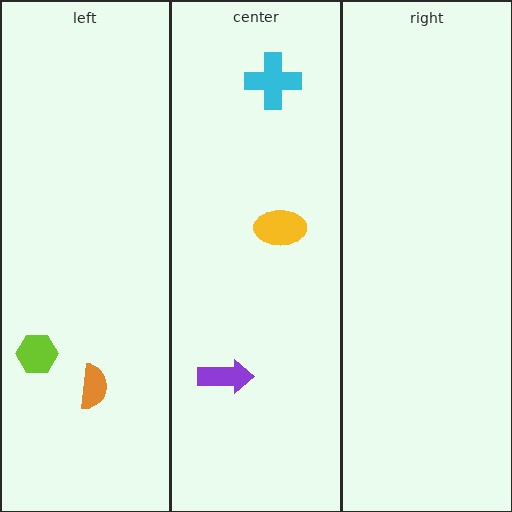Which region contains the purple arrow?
The center region.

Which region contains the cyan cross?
The center region.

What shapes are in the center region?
The yellow ellipse, the purple arrow, the cyan cross.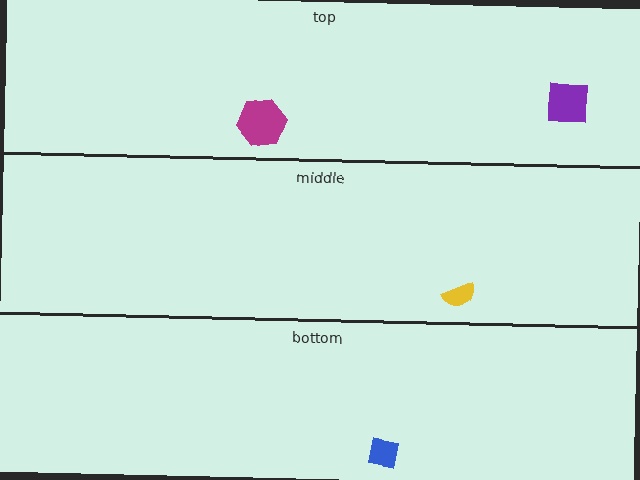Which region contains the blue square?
The bottom region.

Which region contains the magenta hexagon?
The top region.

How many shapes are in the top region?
2.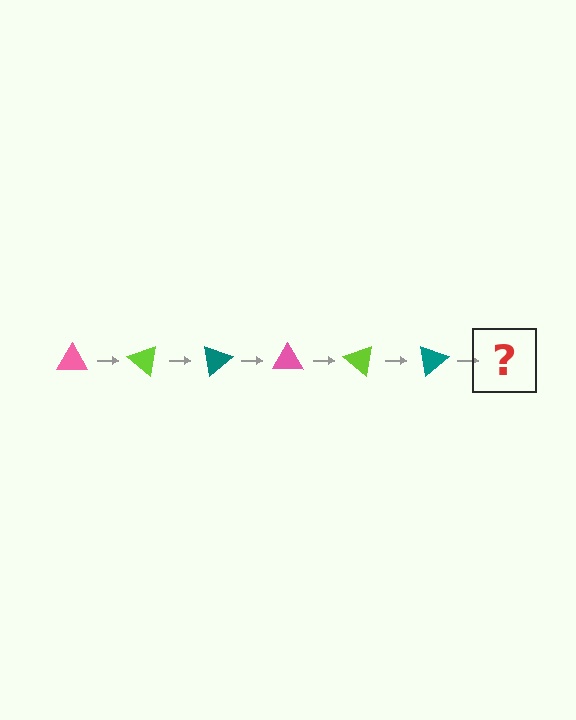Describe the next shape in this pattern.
It should be a pink triangle, rotated 240 degrees from the start.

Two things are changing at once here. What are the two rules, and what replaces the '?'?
The two rules are that it rotates 40 degrees each step and the color cycles through pink, lime, and teal. The '?' should be a pink triangle, rotated 240 degrees from the start.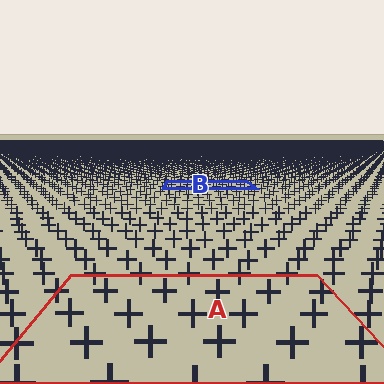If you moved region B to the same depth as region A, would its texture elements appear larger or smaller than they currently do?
They would appear larger. At a closer depth, the same texture elements are projected at a bigger on-screen size.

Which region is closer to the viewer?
Region A is closer. The texture elements there are larger and more spread out.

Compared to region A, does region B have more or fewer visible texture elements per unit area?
Region B has more texture elements per unit area — they are packed more densely because it is farther away.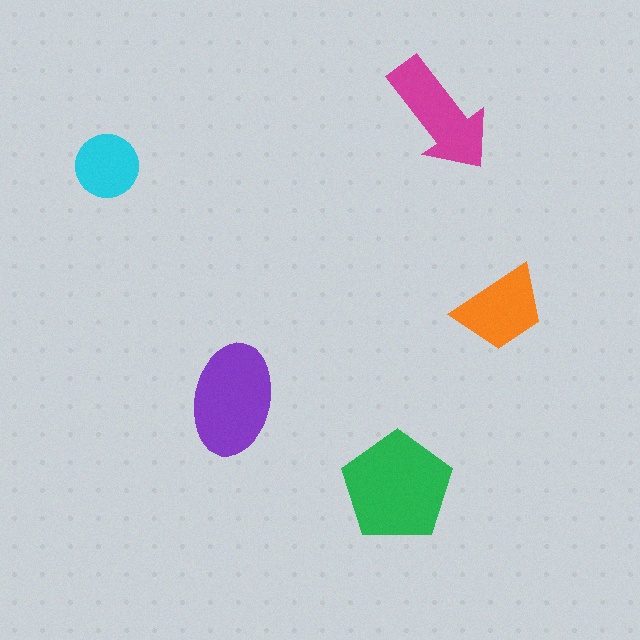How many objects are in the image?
There are 5 objects in the image.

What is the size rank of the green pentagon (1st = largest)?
1st.